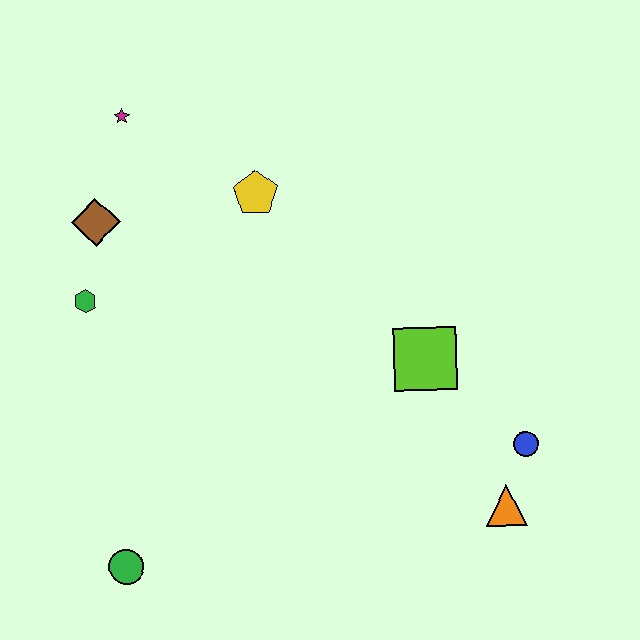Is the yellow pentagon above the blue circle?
Yes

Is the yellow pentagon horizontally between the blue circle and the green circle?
Yes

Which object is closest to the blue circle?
The orange triangle is closest to the blue circle.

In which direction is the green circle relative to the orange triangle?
The green circle is to the left of the orange triangle.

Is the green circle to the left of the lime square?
Yes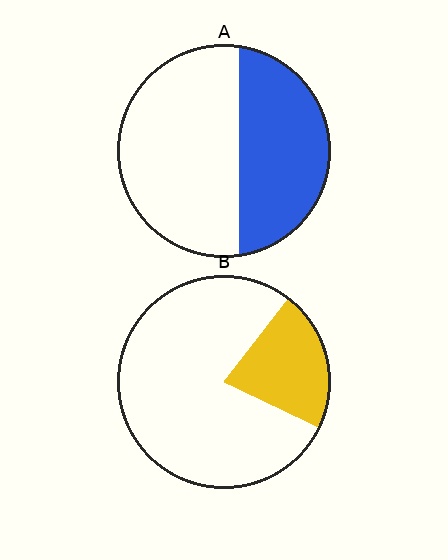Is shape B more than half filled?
No.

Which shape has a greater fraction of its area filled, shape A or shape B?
Shape A.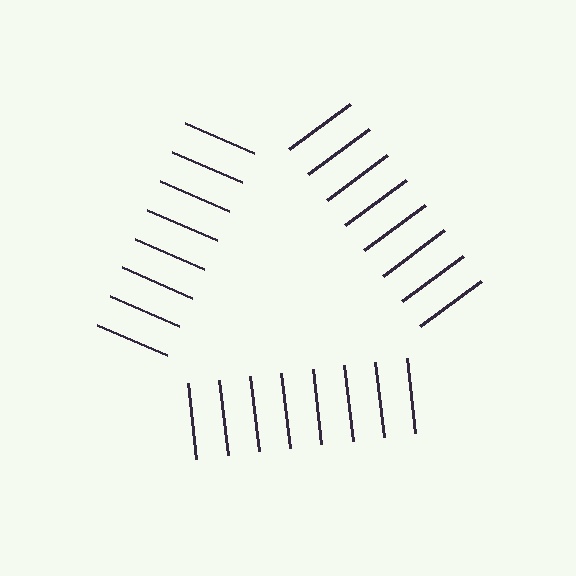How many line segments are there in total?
24 — 8 along each of the 3 edges.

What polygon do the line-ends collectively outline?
An illusory triangle — the line segments terminate on its edges but no continuous stroke is drawn.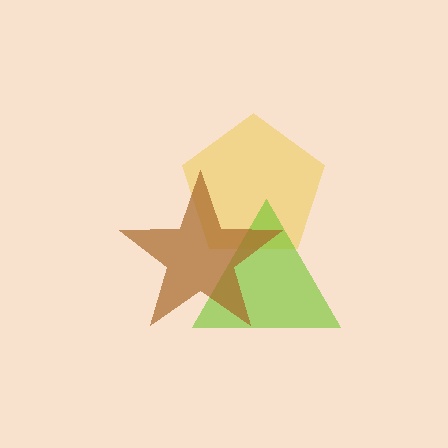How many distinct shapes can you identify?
There are 3 distinct shapes: a yellow pentagon, a lime triangle, a brown star.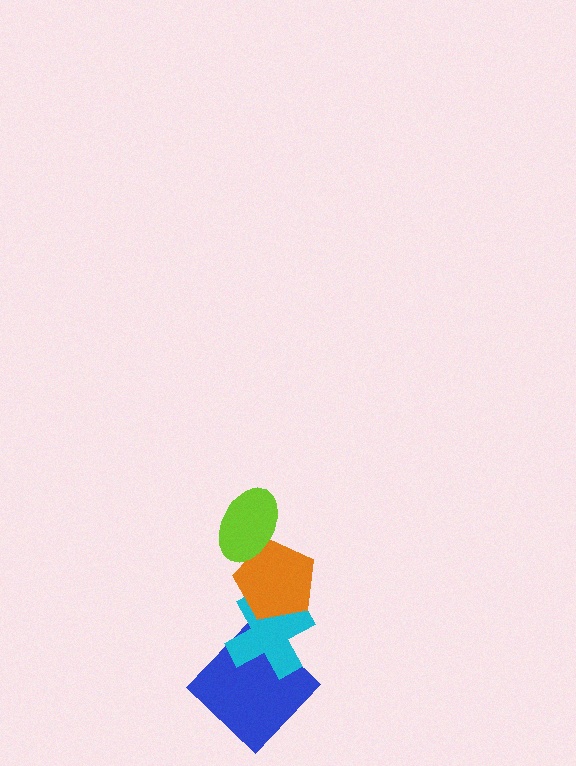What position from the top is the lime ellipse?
The lime ellipse is 1st from the top.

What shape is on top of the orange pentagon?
The lime ellipse is on top of the orange pentagon.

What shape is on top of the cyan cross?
The orange pentagon is on top of the cyan cross.